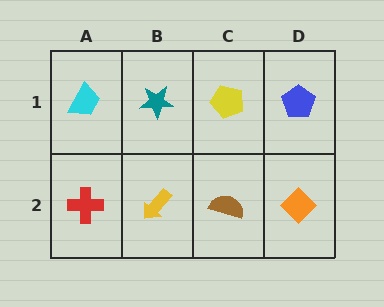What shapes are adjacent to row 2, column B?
A teal star (row 1, column B), a red cross (row 2, column A), a brown semicircle (row 2, column C).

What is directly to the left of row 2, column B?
A red cross.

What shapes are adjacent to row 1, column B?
A yellow arrow (row 2, column B), a cyan trapezoid (row 1, column A), a yellow pentagon (row 1, column C).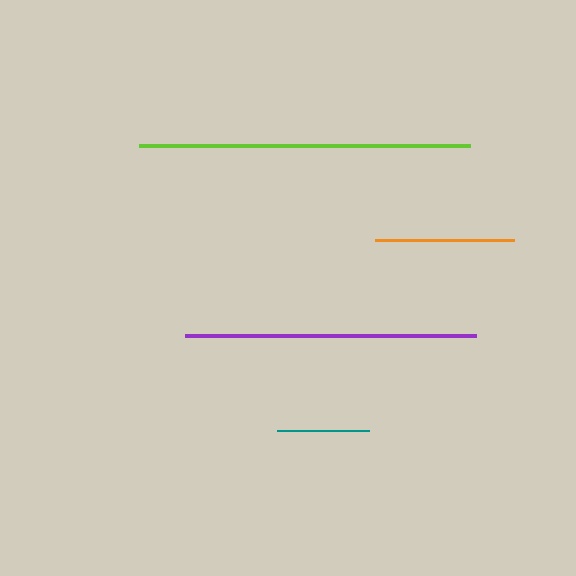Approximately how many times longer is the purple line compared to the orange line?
The purple line is approximately 2.1 times the length of the orange line.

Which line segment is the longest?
The lime line is the longest at approximately 331 pixels.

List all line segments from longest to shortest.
From longest to shortest: lime, purple, orange, teal.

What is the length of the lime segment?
The lime segment is approximately 331 pixels long.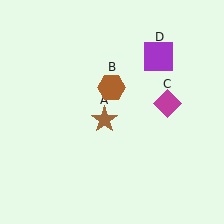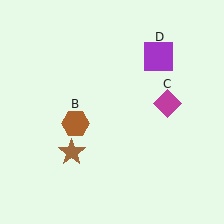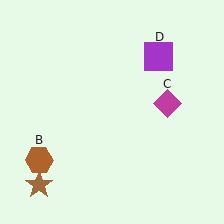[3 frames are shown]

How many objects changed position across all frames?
2 objects changed position: brown star (object A), brown hexagon (object B).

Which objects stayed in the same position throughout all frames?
Magenta diamond (object C) and purple square (object D) remained stationary.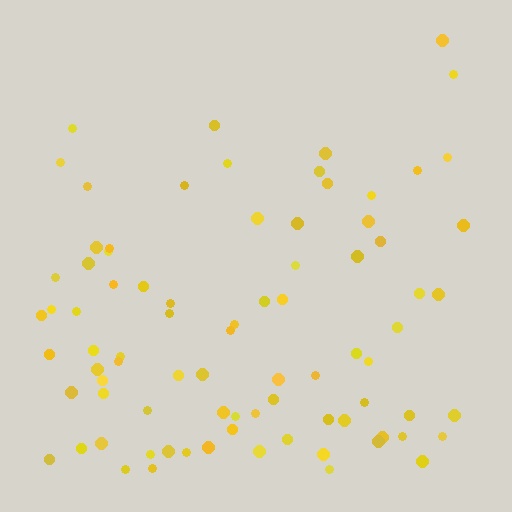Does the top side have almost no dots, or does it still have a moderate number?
Still a moderate number, just noticeably fewer than the bottom.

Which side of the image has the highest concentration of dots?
The bottom.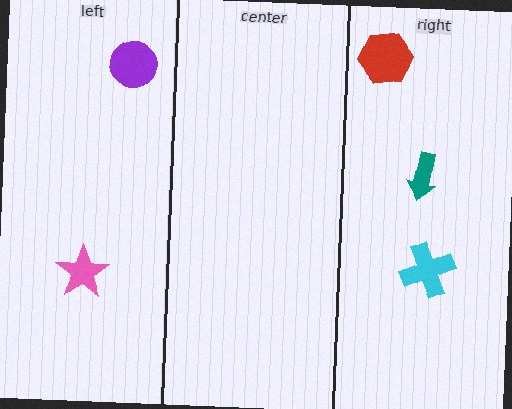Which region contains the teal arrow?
The right region.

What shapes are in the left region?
The pink star, the purple circle.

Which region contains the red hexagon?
The right region.